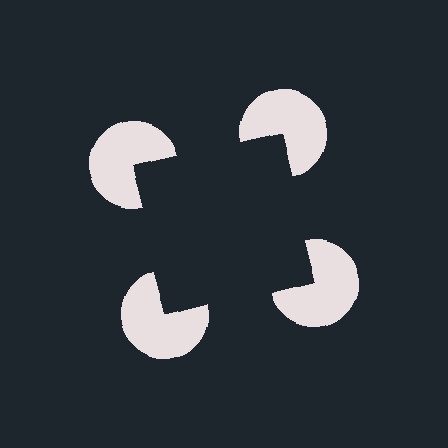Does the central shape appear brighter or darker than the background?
It typically appears slightly darker than the background, even though no actual brightness change is drawn.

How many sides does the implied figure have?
4 sides.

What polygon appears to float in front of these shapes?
An illusory square — its edges are inferred from the aligned wedge cuts in the pac-man discs, not physically drawn.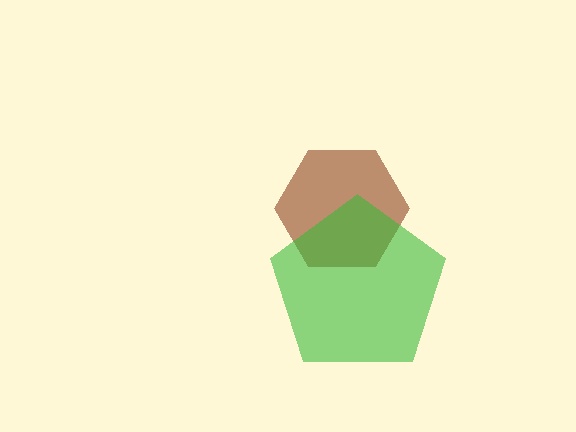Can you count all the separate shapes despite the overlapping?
Yes, there are 2 separate shapes.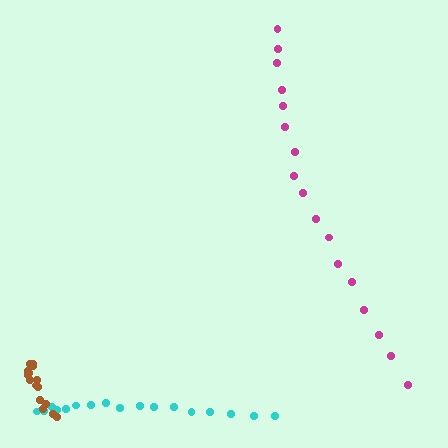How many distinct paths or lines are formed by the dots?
There are 3 distinct paths.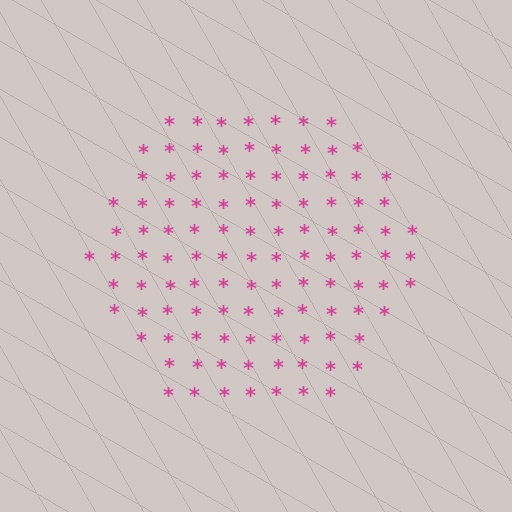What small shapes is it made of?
It is made of small asterisks.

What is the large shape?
The large shape is a hexagon.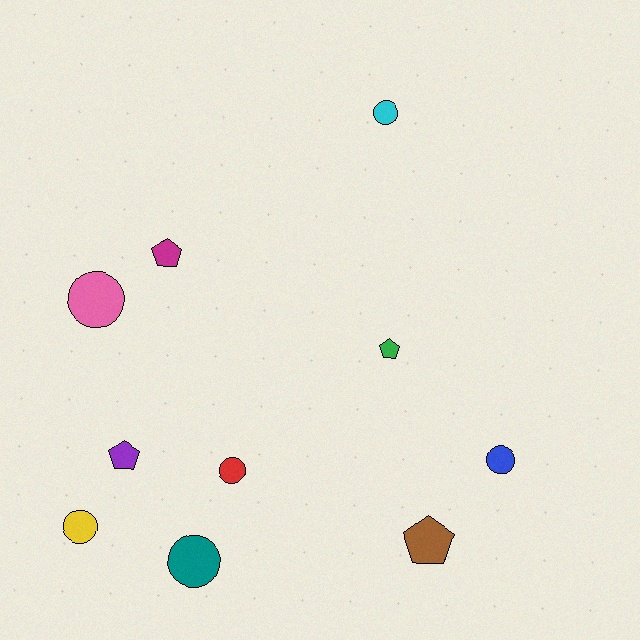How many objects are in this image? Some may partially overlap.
There are 10 objects.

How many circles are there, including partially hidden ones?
There are 6 circles.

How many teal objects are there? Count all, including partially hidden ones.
There is 1 teal object.